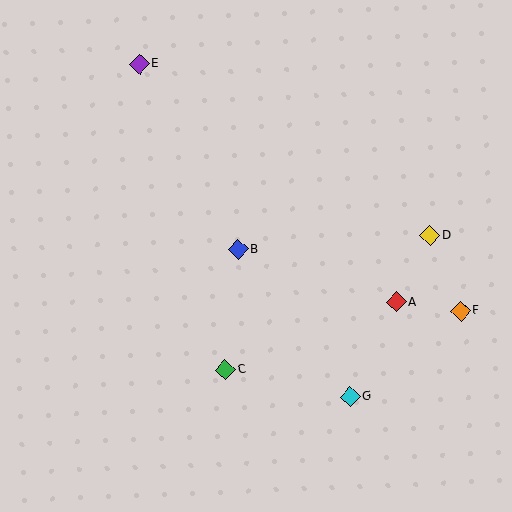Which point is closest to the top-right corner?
Point D is closest to the top-right corner.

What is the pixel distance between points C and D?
The distance between C and D is 245 pixels.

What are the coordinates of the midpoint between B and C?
The midpoint between B and C is at (232, 309).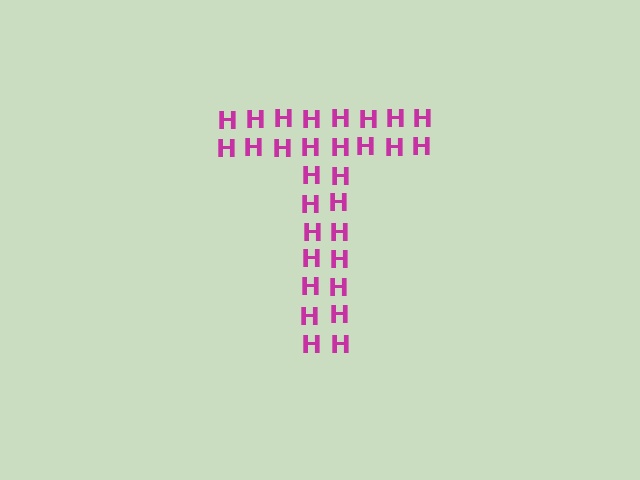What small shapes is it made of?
It is made of small letter H's.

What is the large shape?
The large shape is the letter T.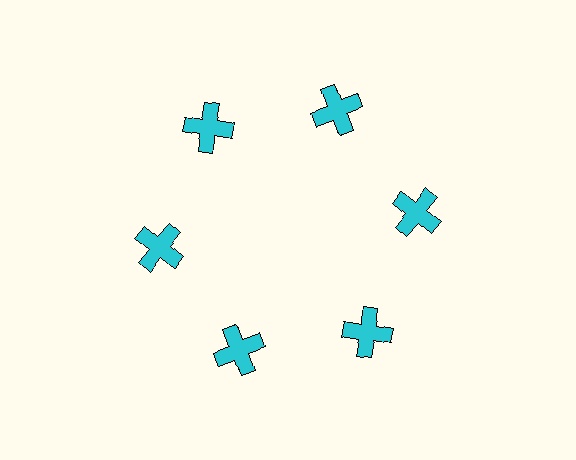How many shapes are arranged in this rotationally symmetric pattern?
There are 6 shapes, arranged in 6 groups of 1.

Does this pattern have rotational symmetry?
Yes, this pattern has 6-fold rotational symmetry. It looks the same after rotating 60 degrees around the center.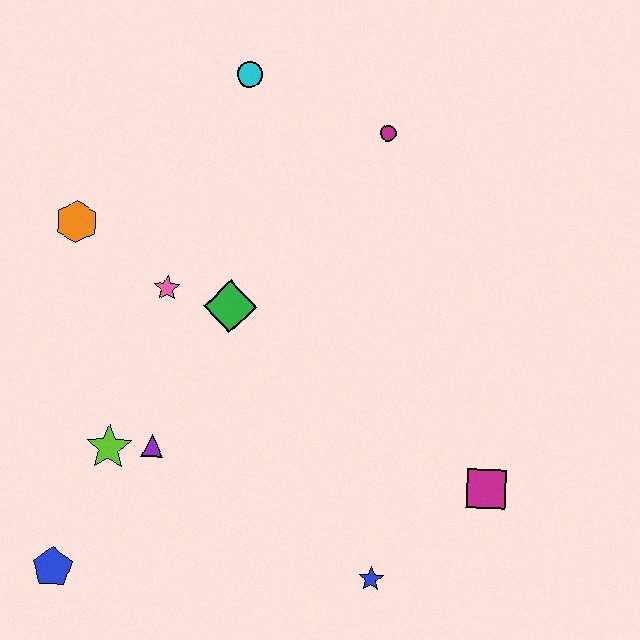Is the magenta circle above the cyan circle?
No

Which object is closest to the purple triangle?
The lime star is closest to the purple triangle.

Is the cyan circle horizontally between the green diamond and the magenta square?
Yes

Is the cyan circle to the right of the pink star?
Yes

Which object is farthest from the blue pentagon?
The magenta circle is farthest from the blue pentagon.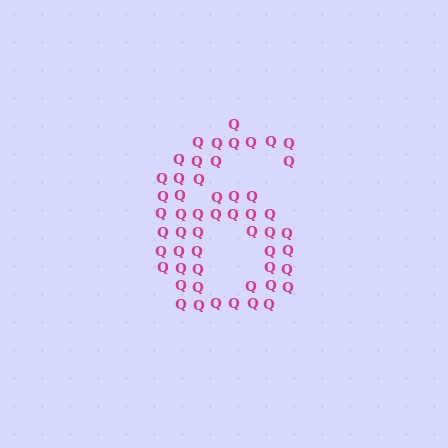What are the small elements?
The small elements are letter Q's.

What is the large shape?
The large shape is the digit 6.